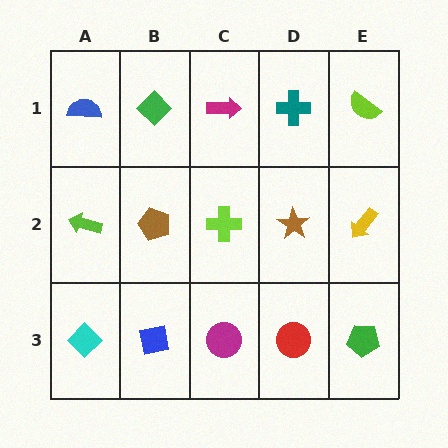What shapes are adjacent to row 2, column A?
A blue semicircle (row 1, column A), a cyan diamond (row 3, column A), a brown pentagon (row 2, column B).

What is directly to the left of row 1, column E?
A teal cross.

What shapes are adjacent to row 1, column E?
A yellow arrow (row 2, column E), a teal cross (row 1, column D).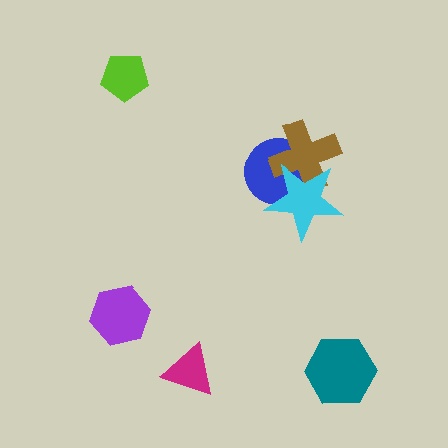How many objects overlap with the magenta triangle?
0 objects overlap with the magenta triangle.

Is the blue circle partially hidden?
Yes, it is partially covered by another shape.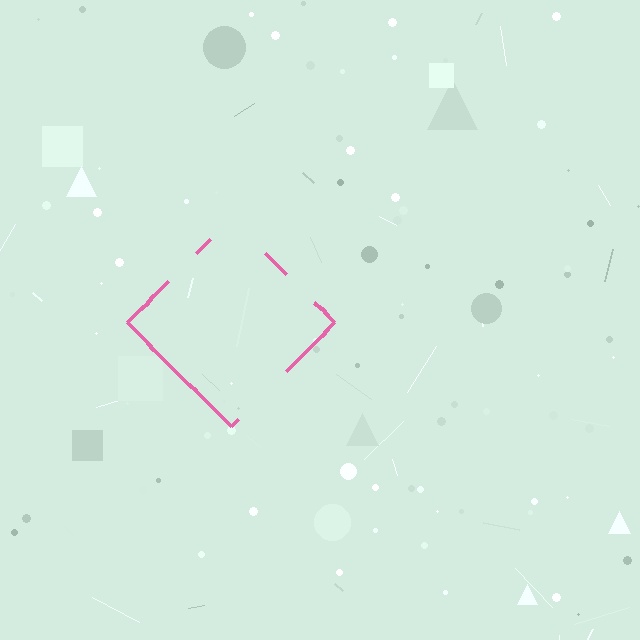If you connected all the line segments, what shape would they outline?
They would outline a diamond.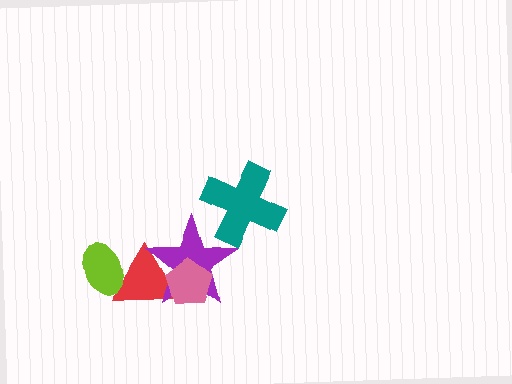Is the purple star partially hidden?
Yes, it is partially covered by another shape.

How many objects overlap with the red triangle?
3 objects overlap with the red triangle.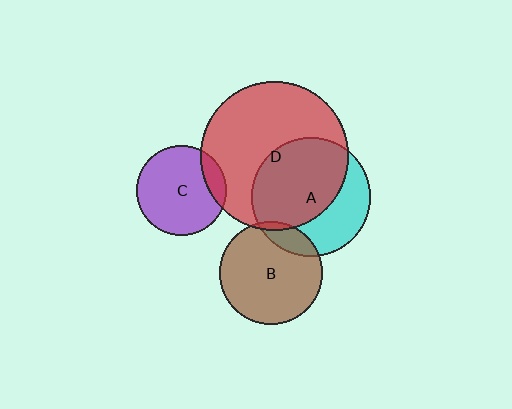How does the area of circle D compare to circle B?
Approximately 2.1 times.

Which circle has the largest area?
Circle D (red).